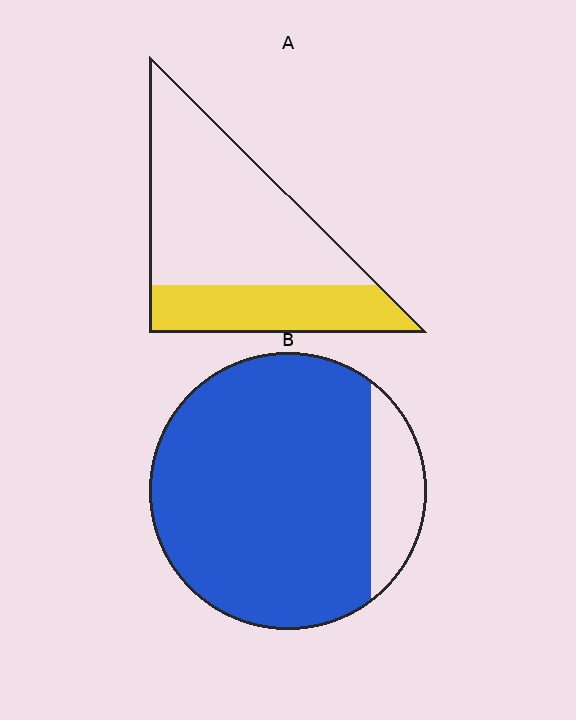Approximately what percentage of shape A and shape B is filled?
A is approximately 30% and B is approximately 85%.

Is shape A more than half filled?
No.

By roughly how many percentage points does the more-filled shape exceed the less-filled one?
By roughly 55 percentage points (B over A).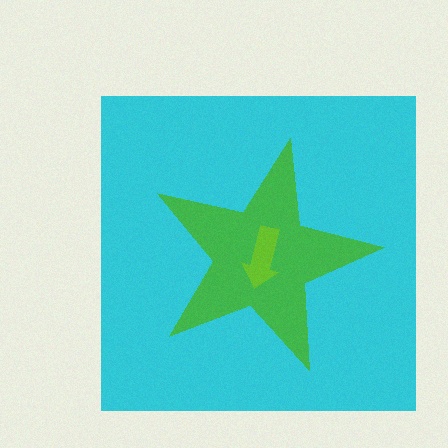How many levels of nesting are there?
3.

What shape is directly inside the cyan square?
The green star.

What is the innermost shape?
The lime arrow.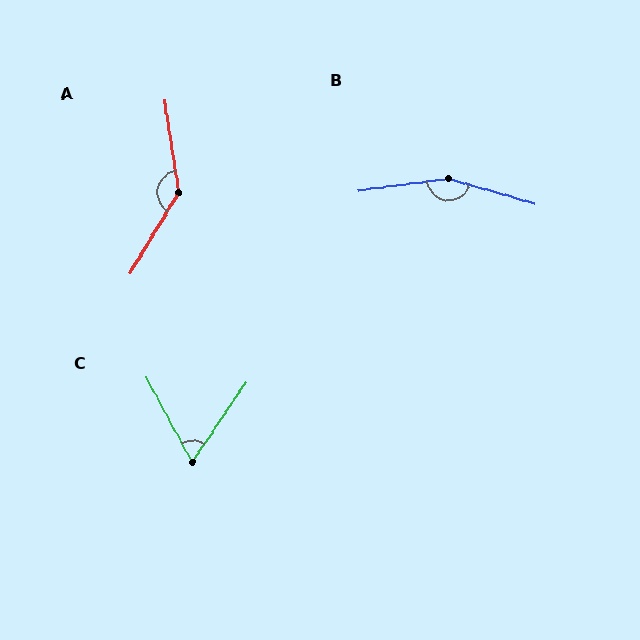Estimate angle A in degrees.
Approximately 140 degrees.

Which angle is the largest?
B, at approximately 156 degrees.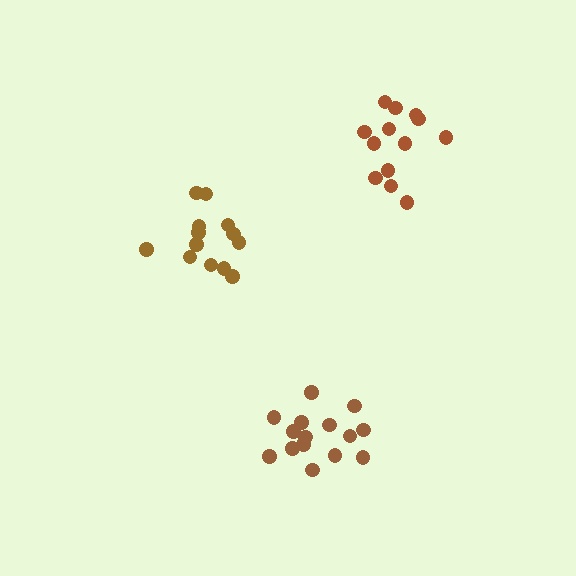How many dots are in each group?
Group 1: 13 dots, Group 2: 15 dots, Group 3: 13 dots (41 total).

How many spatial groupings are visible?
There are 3 spatial groupings.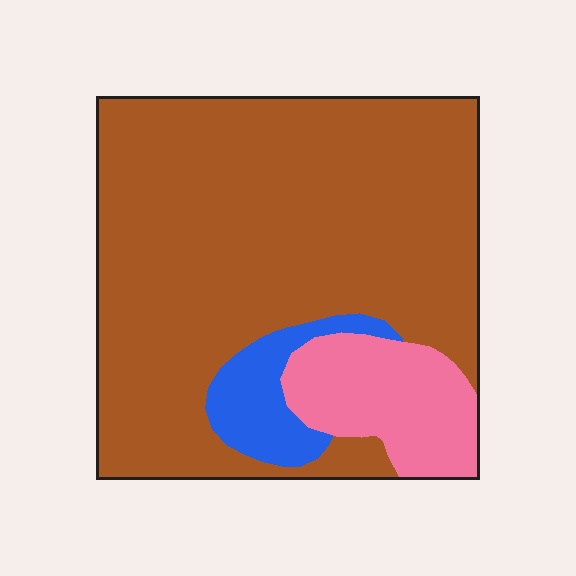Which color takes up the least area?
Blue, at roughly 10%.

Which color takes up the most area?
Brown, at roughly 80%.